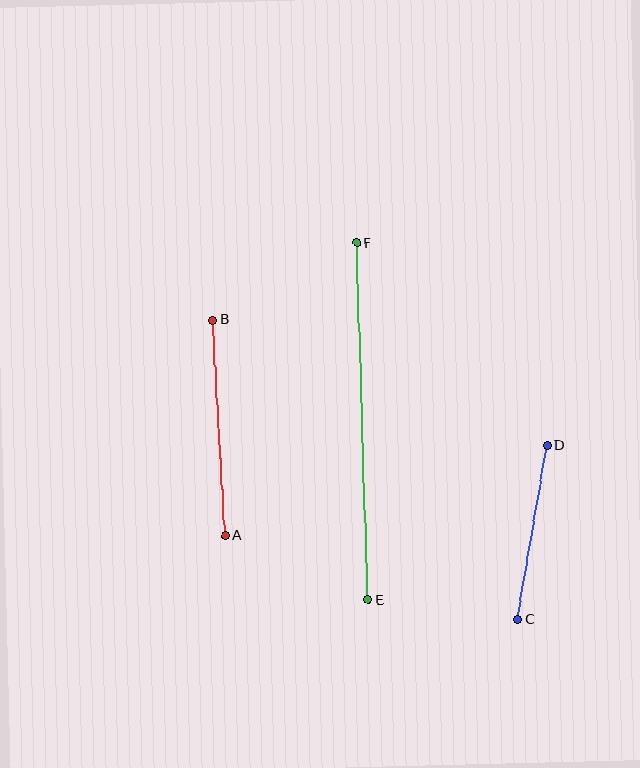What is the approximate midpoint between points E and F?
The midpoint is at approximately (362, 421) pixels.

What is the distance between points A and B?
The distance is approximately 216 pixels.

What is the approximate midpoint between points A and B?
The midpoint is at approximately (219, 428) pixels.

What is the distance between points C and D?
The distance is approximately 176 pixels.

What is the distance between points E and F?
The distance is approximately 357 pixels.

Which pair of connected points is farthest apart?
Points E and F are farthest apart.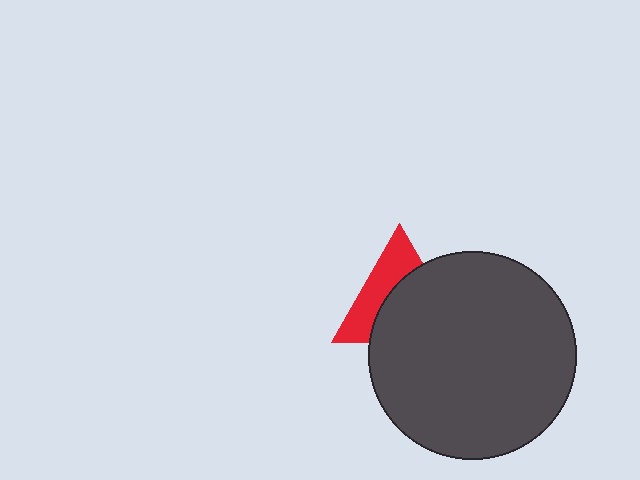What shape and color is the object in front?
The object in front is a dark gray circle.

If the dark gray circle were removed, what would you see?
You would see the complete red triangle.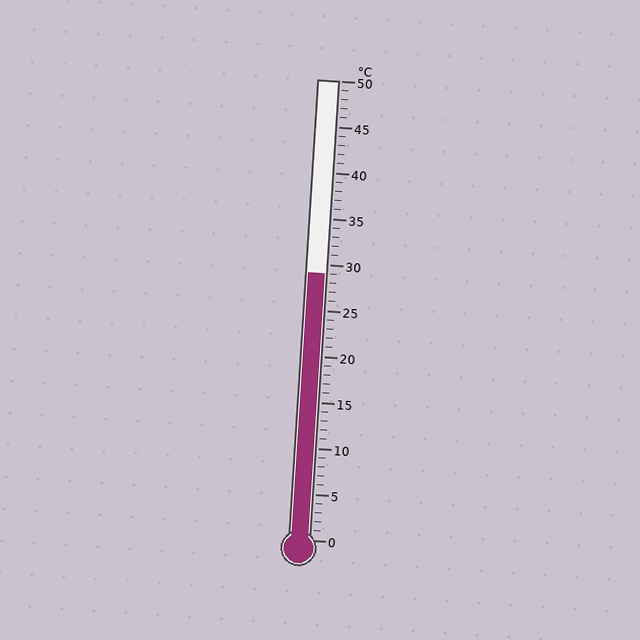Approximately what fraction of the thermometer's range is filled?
The thermometer is filled to approximately 60% of its range.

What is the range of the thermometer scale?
The thermometer scale ranges from 0°C to 50°C.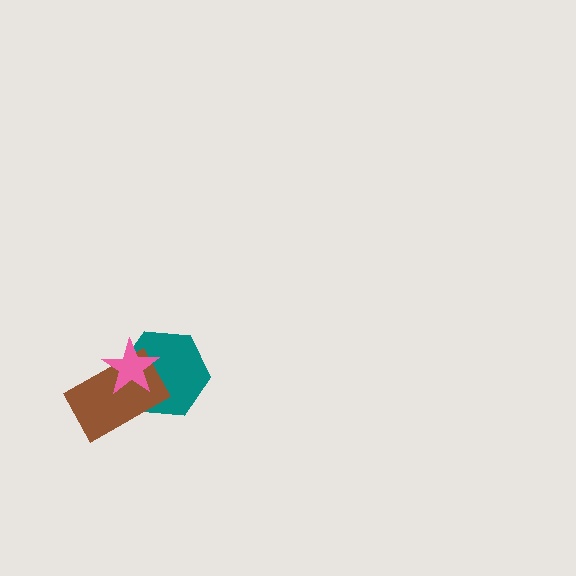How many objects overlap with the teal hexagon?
2 objects overlap with the teal hexagon.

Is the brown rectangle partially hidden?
Yes, it is partially covered by another shape.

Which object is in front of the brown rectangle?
The pink star is in front of the brown rectangle.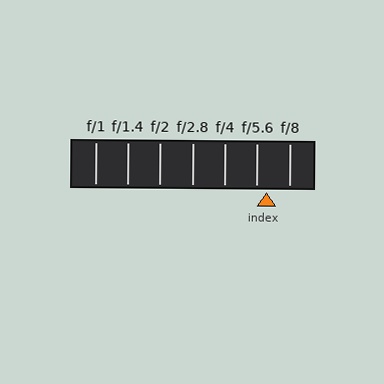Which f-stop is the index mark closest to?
The index mark is closest to f/5.6.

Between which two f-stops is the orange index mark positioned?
The index mark is between f/5.6 and f/8.